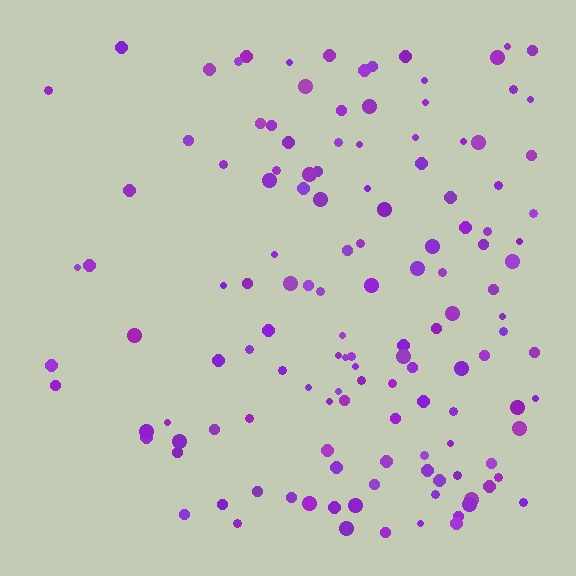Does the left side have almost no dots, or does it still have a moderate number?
Still a moderate number, just noticeably fewer than the right.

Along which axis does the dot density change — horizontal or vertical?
Horizontal.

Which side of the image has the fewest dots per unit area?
The left.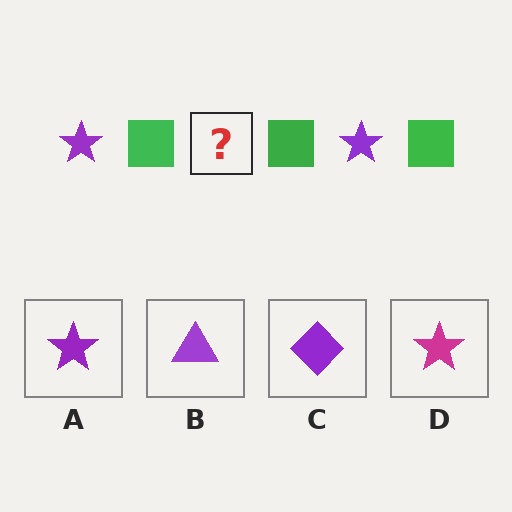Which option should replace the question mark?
Option A.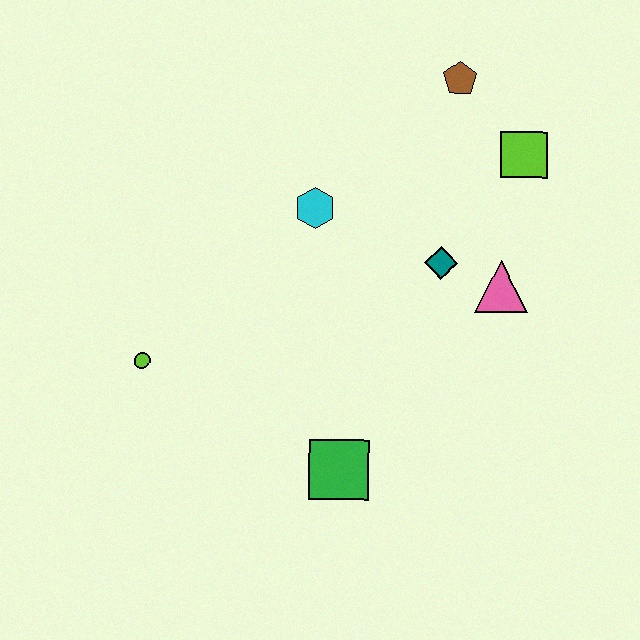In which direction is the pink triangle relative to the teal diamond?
The pink triangle is to the right of the teal diamond.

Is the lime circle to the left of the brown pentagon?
Yes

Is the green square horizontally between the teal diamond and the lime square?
No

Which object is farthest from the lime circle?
The lime square is farthest from the lime circle.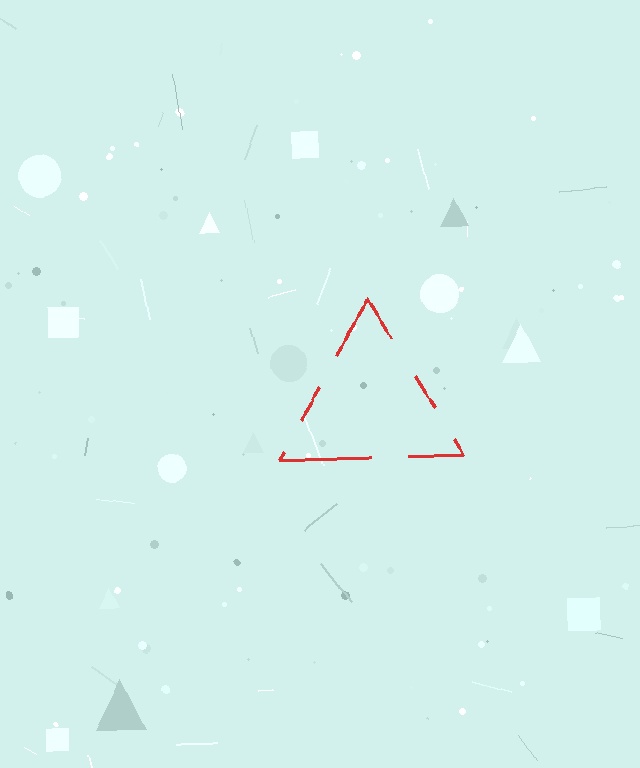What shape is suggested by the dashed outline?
The dashed outline suggests a triangle.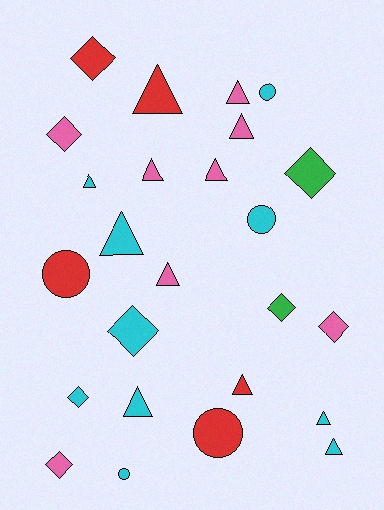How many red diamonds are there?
There is 1 red diamond.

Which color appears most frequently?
Cyan, with 10 objects.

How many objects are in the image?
There are 25 objects.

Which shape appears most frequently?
Triangle, with 12 objects.